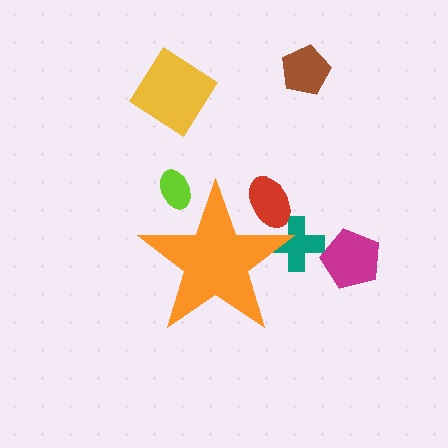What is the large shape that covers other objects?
An orange star.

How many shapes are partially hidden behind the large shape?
3 shapes are partially hidden.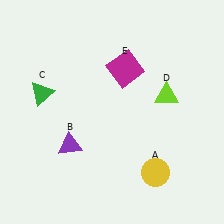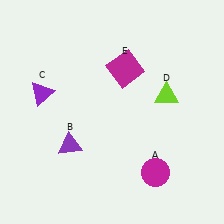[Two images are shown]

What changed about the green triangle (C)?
In Image 1, C is green. In Image 2, it changed to purple.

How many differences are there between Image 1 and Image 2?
There are 2 differences between the two images.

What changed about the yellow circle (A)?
In Image 1, A is yellow. In Image 2, it changed to magenta.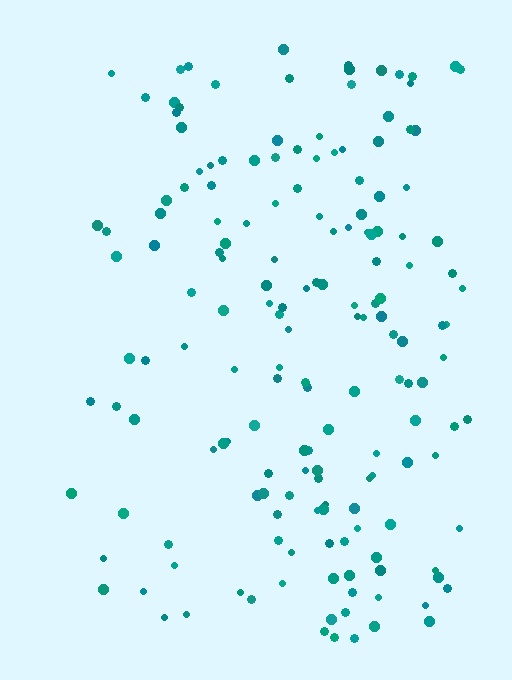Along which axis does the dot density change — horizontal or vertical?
Horizontal.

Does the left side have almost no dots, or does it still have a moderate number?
Still a moderate number, just noticeably fewer than the right.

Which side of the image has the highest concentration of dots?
The right.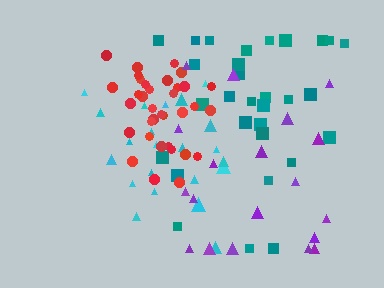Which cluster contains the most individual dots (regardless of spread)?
Red (35).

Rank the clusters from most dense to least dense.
red, cyan, teal, purple.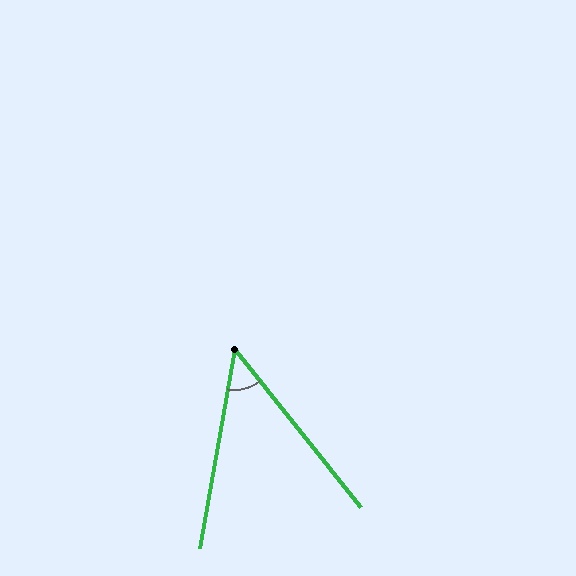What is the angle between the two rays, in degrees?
Approximately 49 degrees.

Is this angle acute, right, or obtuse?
It is acute.